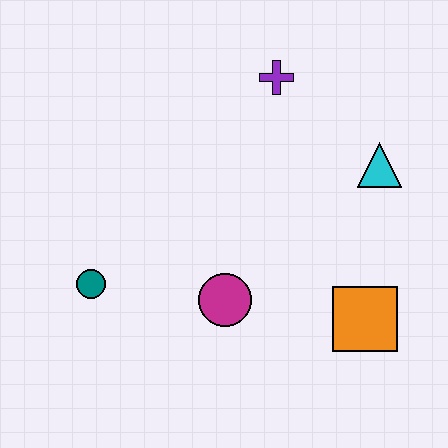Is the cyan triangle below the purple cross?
Yes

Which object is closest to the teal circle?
The magenta circle is closest to the teal circle.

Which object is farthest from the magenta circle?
The purple cross is farthest from the magenta circle.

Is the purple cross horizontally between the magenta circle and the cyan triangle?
Yes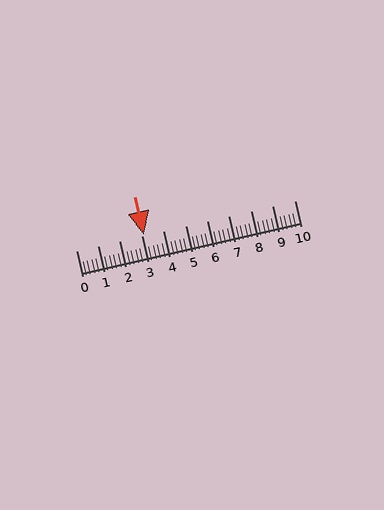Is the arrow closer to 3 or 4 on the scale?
The arrow is closer to 3.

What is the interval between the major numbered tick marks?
The major tick marks are spaced 1 units apart.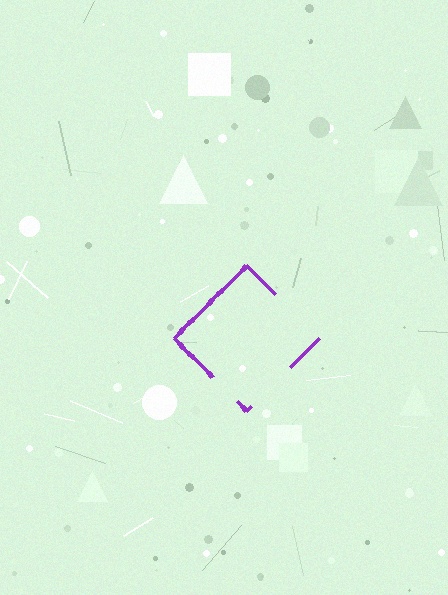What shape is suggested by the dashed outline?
The dashed outline suggests a diamond.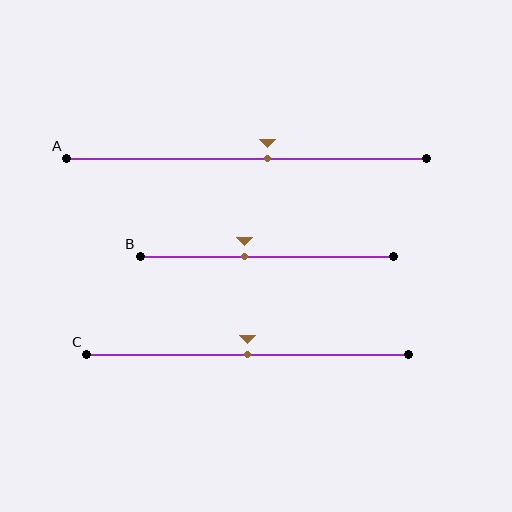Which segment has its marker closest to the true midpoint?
Segment C has its marker closest to the true midpoint.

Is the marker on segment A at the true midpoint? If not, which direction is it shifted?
No, the marker on segment A is shifted to the right by about 6% of the segment length.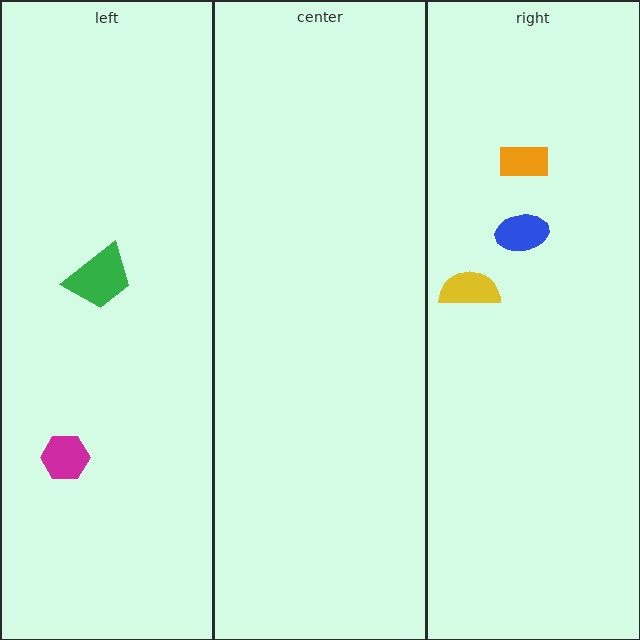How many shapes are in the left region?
2.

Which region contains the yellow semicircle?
The right region.